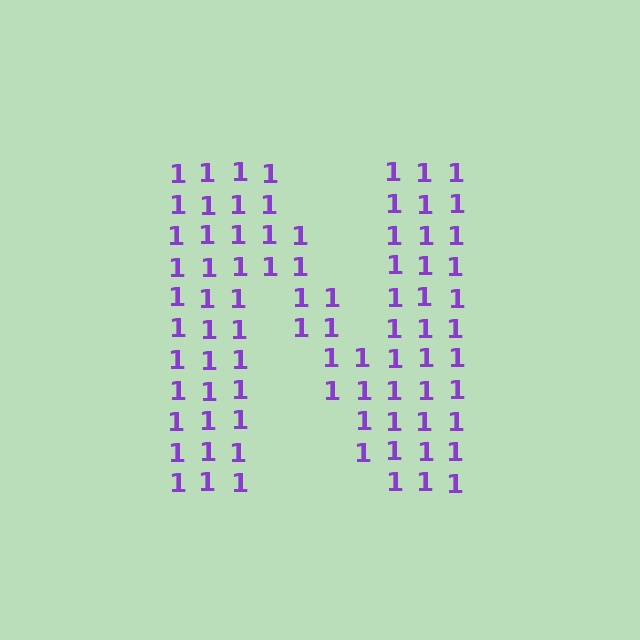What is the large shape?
The large shape is the letter N.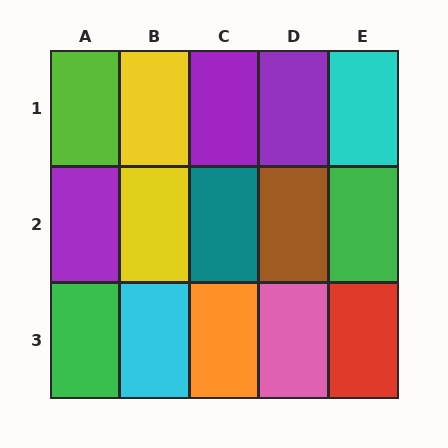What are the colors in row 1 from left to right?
Lime, yellow, purple, purple, cyan.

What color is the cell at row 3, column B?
Cyan.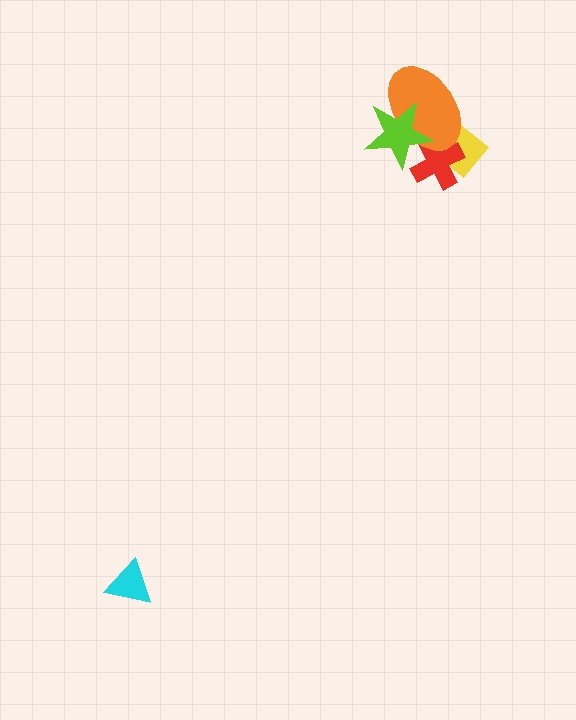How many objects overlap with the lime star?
2 objects overlap with the lime star.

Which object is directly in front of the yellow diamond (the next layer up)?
The red cross is directly in front of the yellow diamond.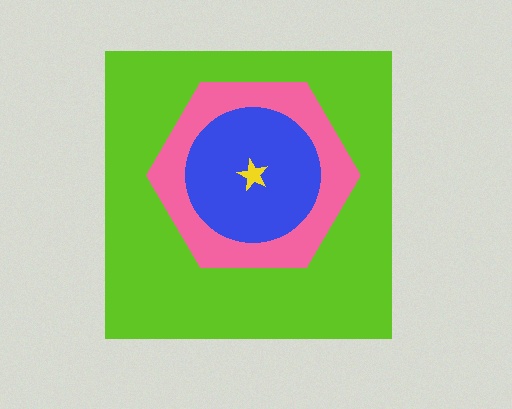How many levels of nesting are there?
4.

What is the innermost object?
The yellow star.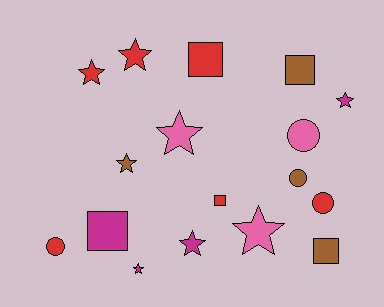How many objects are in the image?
There are 17 objects.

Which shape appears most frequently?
Star, with 8 objects.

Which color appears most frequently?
Red, with 6 objects.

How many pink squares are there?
There are no pink squares.